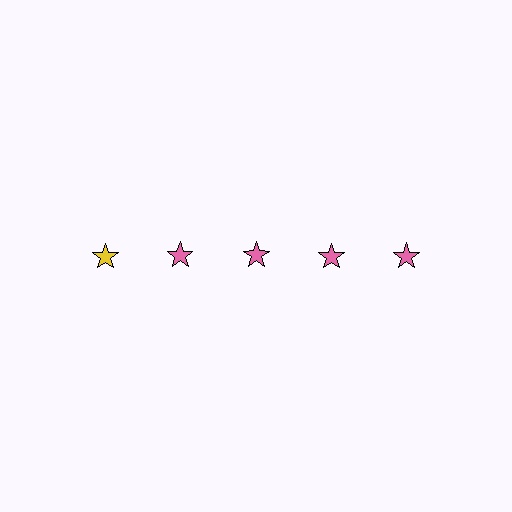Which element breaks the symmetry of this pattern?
The yellow star in the top row, leftmost column breaks the symmetry. All other shapes are pink stars.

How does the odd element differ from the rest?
It has a different color: yellow instead of pink.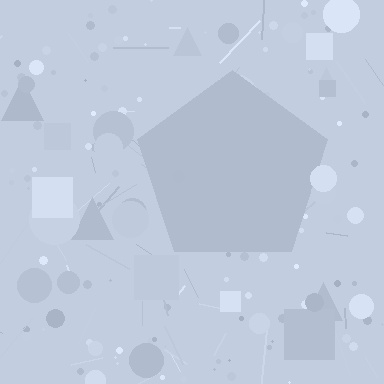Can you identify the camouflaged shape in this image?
The camouflaged shape is a pentagon.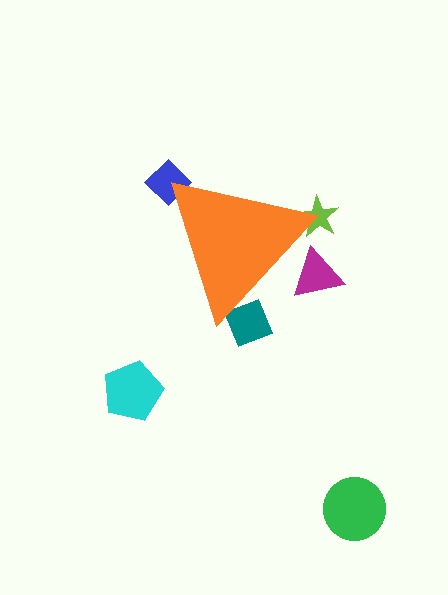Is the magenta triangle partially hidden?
Yes, the magenta triangle is partially hidden behind the orange triangle.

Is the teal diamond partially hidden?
Yes, the teal diamond is partially hidden behind the orange triangle.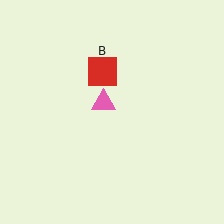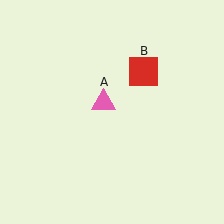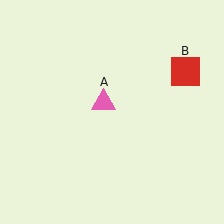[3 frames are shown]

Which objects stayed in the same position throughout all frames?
Pink triangle (object A) remained stationary.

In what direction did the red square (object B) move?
The red square (object B) moved right.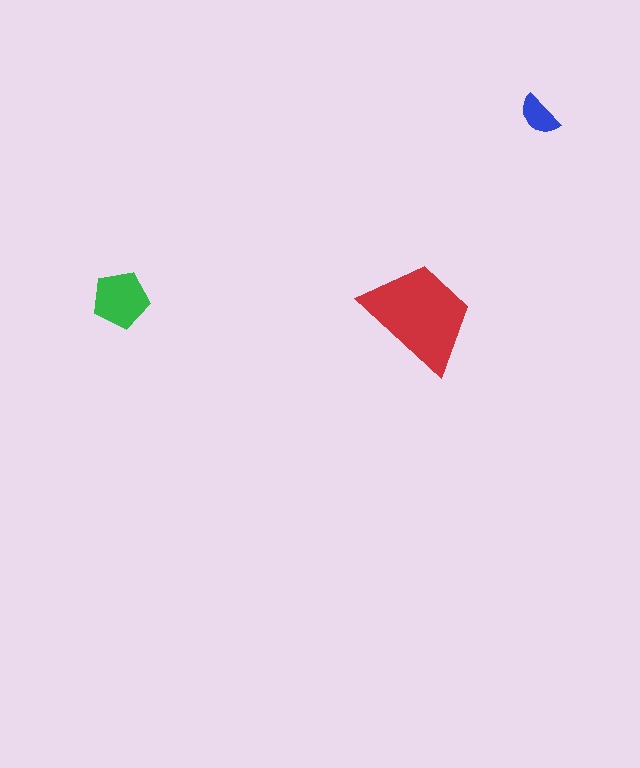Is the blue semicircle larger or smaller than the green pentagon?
Smaller.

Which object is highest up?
The blue semicircle is topmost.